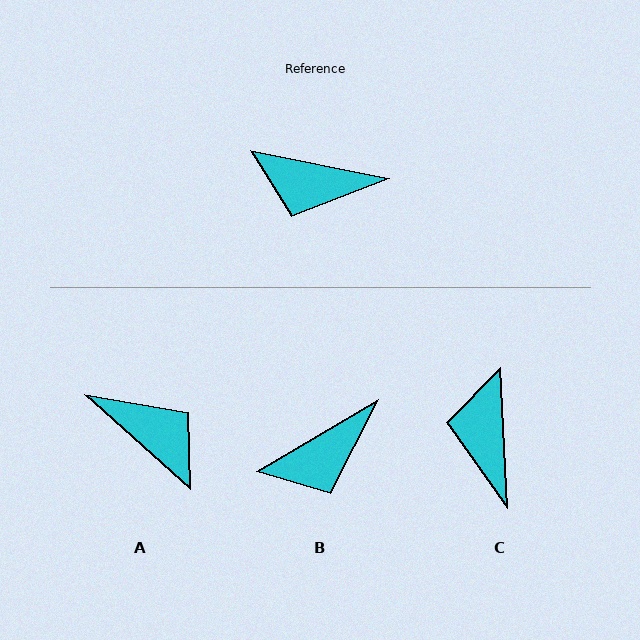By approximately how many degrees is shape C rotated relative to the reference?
Approximately 75 degrees clockwise.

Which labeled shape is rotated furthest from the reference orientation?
A, about 150 degrees away.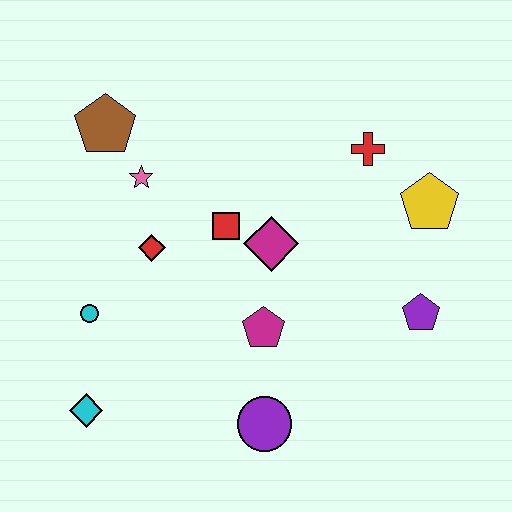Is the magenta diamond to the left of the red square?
No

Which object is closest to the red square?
The magenta diamond is closest to the red square.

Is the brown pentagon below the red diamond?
No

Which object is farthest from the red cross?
The cyan diamond is farthest from the red cross.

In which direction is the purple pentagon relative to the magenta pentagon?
The purple pentagon is to the right of the magenta pentagon.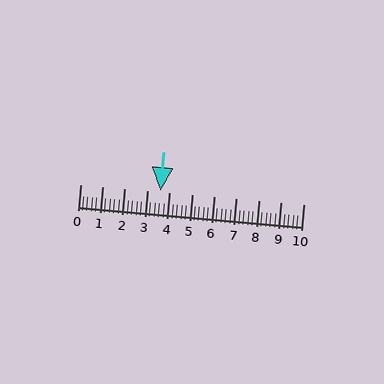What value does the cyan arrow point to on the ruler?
The cyan arrow points to approximately 3.6.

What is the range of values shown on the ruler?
The ruler shows values from 0 to 10.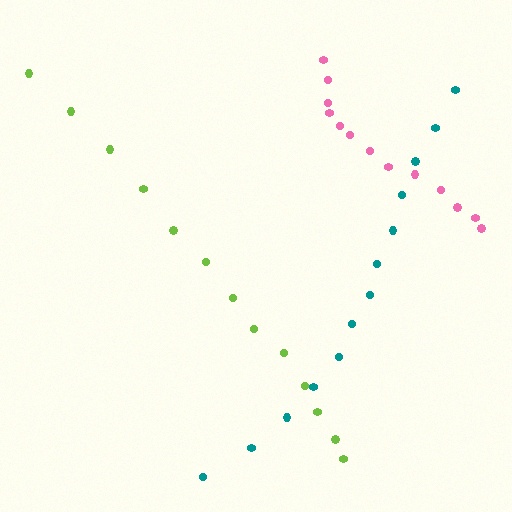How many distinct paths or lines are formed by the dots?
There are 3 distinct paths.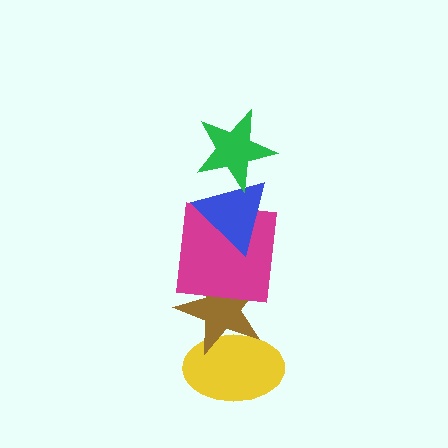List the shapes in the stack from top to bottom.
From top to bottom: the green star, the blue triangle, the magenta square, the brown star, the yellow ellipse.